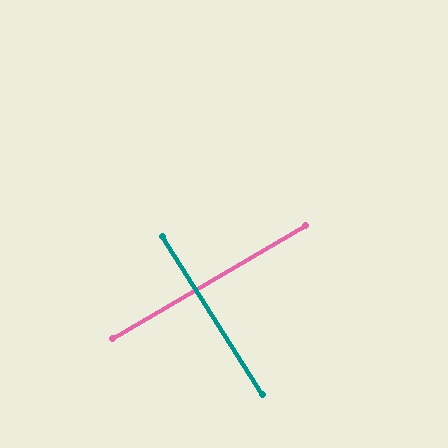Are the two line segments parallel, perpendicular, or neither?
Perpendicular — they meet at approximately 88°.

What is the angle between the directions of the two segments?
Approximately 88 degrees.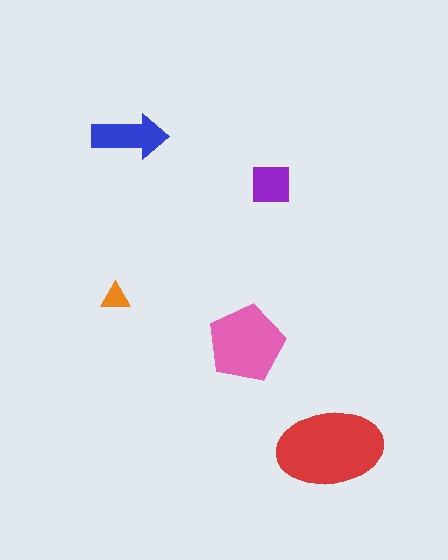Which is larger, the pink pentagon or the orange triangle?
The pink pentagon.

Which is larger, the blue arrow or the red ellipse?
The red ellipse.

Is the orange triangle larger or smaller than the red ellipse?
Smaller.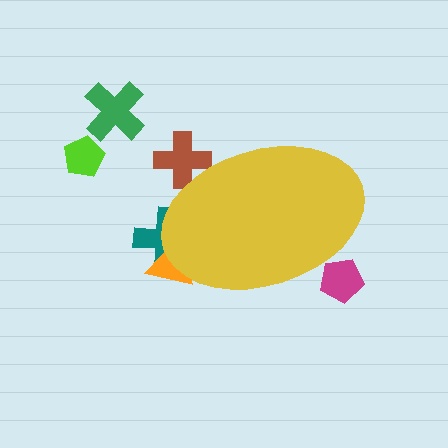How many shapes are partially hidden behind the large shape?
4 shapes are partially hidden.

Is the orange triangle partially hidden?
Yes, the orange triangle is partially hidden behind the yellow ellipse.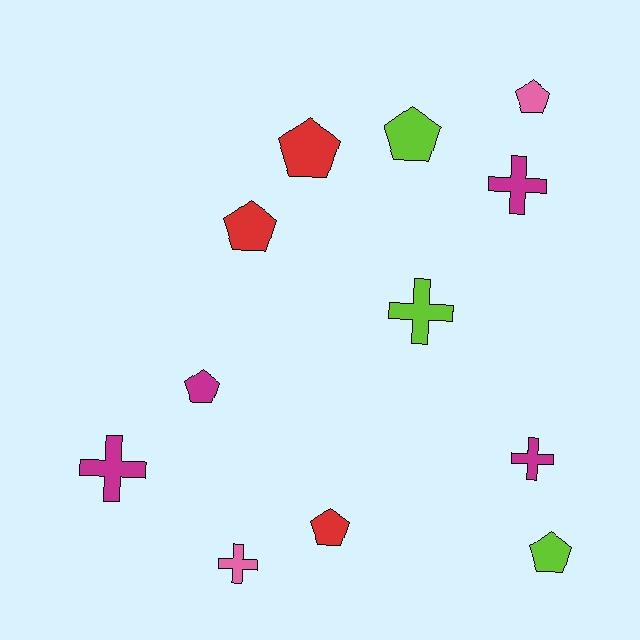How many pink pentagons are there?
There is 1 pink pentagon.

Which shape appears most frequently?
Pentagon, with 7 objects.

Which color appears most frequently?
Magenta, with 4 objects.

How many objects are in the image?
There are 12 objects.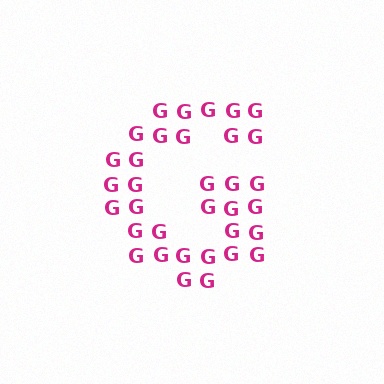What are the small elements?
The small elements are letter G's.